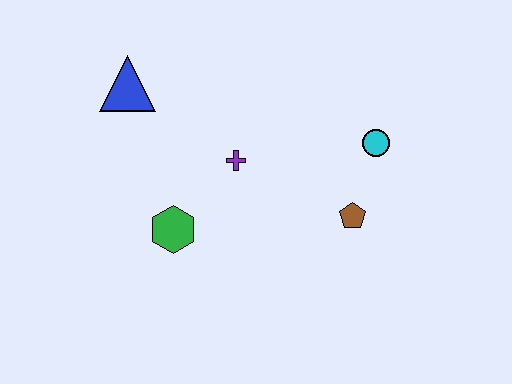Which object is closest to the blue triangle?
The purple cross is closest to the blue triangle.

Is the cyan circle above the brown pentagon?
Yes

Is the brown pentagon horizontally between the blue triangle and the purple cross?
No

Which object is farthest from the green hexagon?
The cyan circle is farthest from the green hexagon.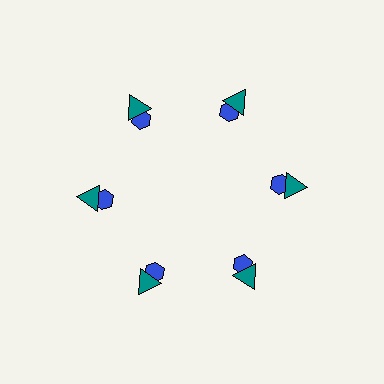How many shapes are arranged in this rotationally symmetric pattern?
There are 12 shapes, arranged in 6 groups of 2.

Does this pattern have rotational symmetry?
Yes, this pattern has 6-fold rotational symmetry. It looks the same after rotating 60 degrees around the center.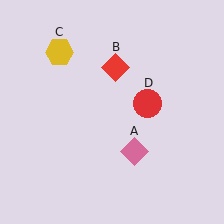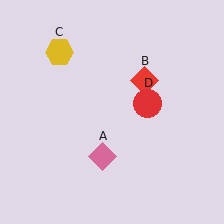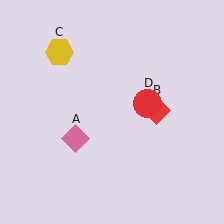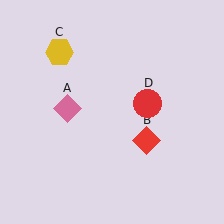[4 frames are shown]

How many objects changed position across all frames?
2 objects changed position: pink diamond (object A), red diamond (object B).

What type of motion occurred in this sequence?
The pink diamond (object A), red diamond (object B) rotated clockwise around the center of the scene.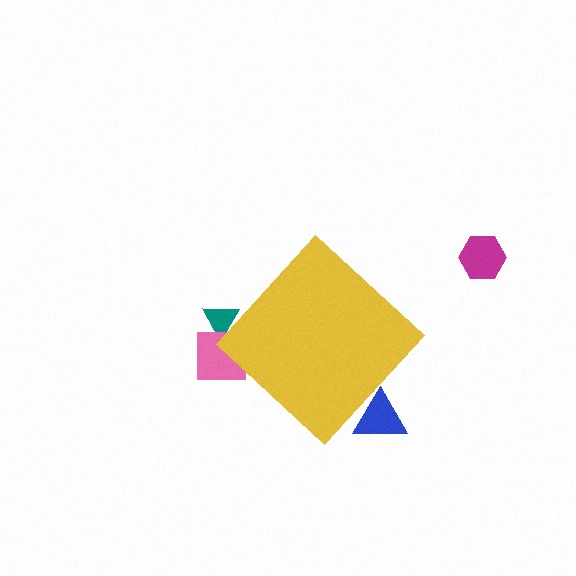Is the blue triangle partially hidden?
Yes, the blue triangle is partially hidden behind the yellow diamond.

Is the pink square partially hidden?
Yes, the pink square is partially hidden behind the yellow diamond.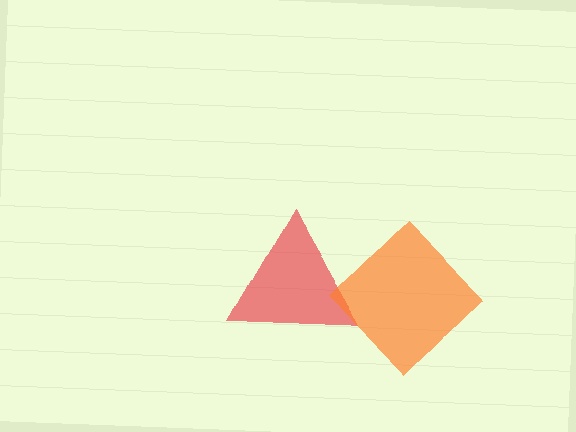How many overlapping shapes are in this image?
There are 2 overlapping shapes in the image.